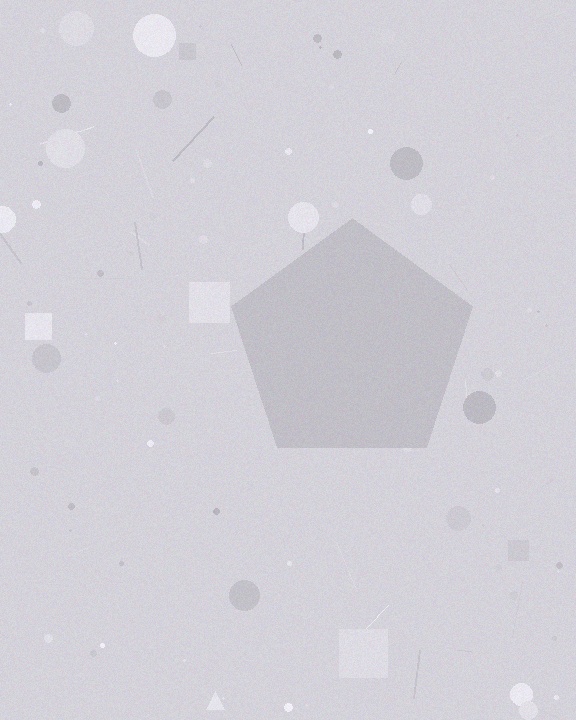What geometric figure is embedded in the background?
A pentagon is embedded in the background.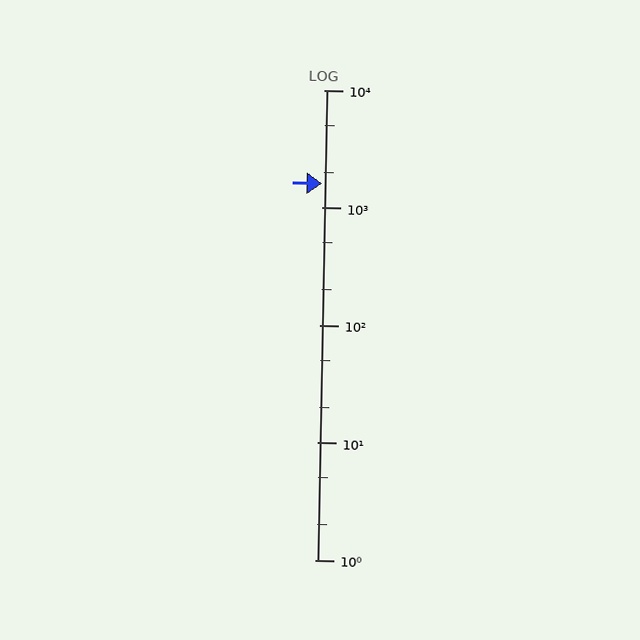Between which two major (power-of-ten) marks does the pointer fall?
The pointer is between 1000 and 10000.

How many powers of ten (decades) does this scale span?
The scale spans 4 decades, from 1 to 10000.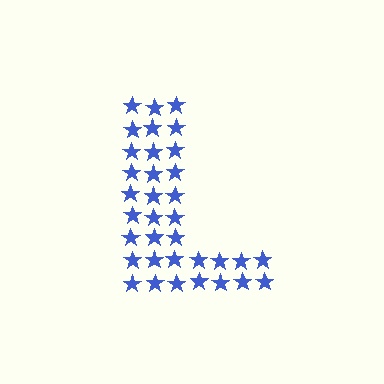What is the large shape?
The large shape is the letter L.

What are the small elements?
The small elements are stars.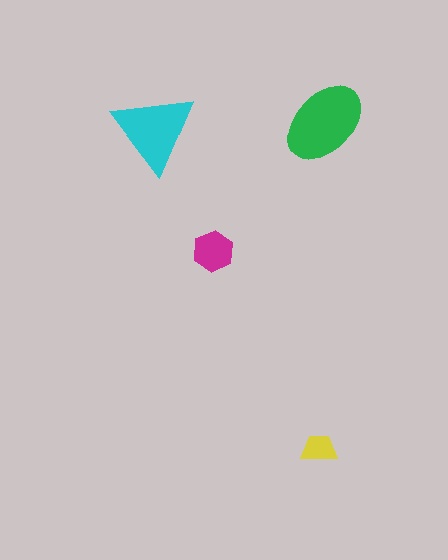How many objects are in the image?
There are 4 objects in the image.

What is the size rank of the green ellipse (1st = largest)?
1st.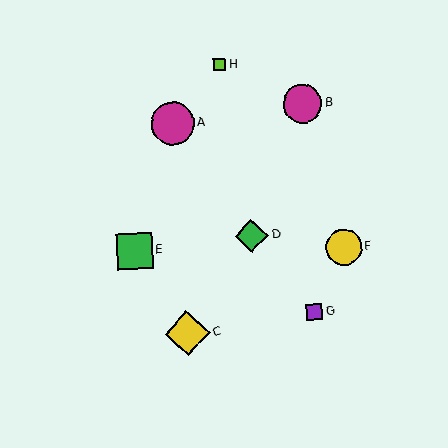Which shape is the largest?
The yellow diamond (labeled C) is the largest.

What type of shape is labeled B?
Shape B is a magenta circle.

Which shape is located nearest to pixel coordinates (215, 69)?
The lime square (labeled H) at (219, 65) is nearest to that location.